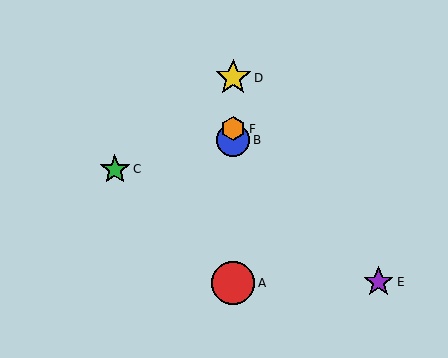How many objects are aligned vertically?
4 objects (A, B, D, F) are aligned vertically.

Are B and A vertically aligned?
Yes, both are at x≈233.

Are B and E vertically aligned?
No, B is at x≈233 and E is at x≈379.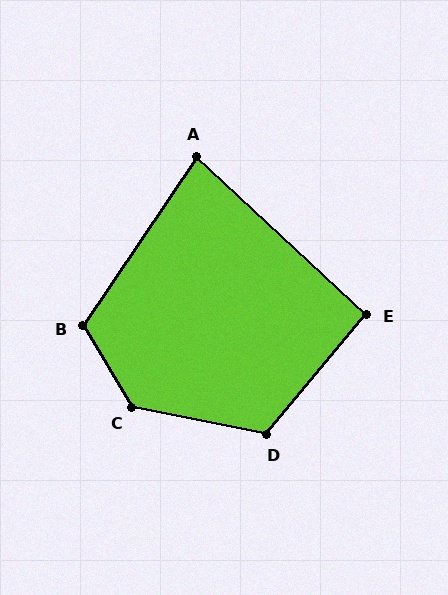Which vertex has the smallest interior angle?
A, at approximately 81 degrees.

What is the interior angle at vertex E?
Approximately 93 degrees (approximately right).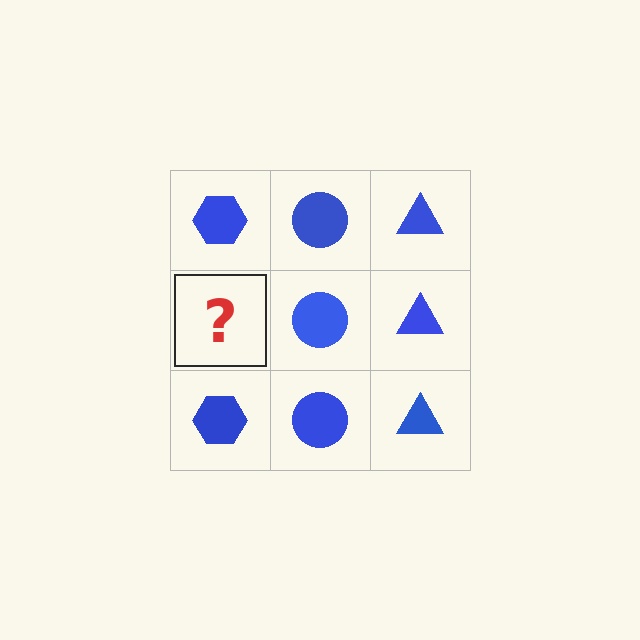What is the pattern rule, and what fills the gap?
The rule is that each column has a consistent shape. The gap should be filled with a blue hexagon.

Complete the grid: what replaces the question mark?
The question mark should be replaced with a blue hexagon.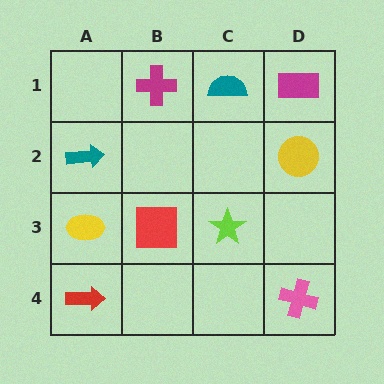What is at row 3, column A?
A yellow ellipse.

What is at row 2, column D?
A yellow circle.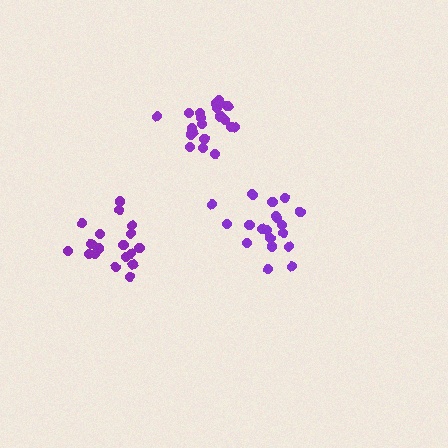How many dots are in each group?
Group 1: 18 dots, Group 2: 20 dots, Group 3: 21 dots (59 total).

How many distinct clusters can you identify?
There are 3 distinct clusters.